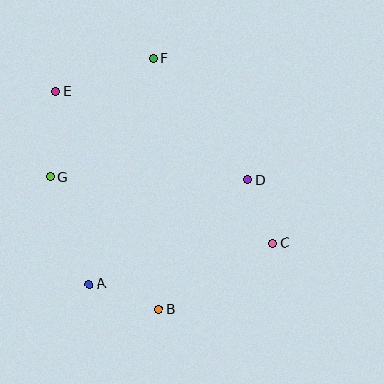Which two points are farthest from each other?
Points C and E are farthest from each other.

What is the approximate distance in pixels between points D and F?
The distance between D and F is approximately 154 pixels.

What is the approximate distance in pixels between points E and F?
The distance between E and F is approximately 102 pixels.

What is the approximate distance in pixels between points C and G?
The distance between C and G is approximately 232 pixels.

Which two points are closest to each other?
Points C and D are closest to each other.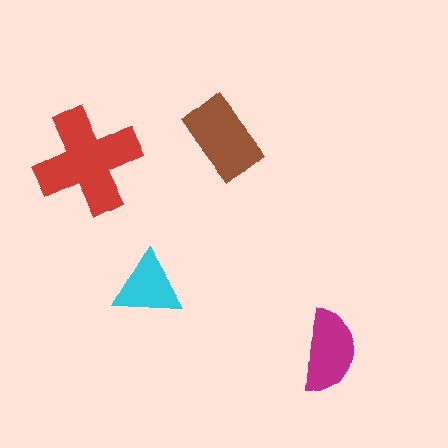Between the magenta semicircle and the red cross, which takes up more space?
The red cross.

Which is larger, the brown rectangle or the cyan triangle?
The brown rectangle.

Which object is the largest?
The red cross.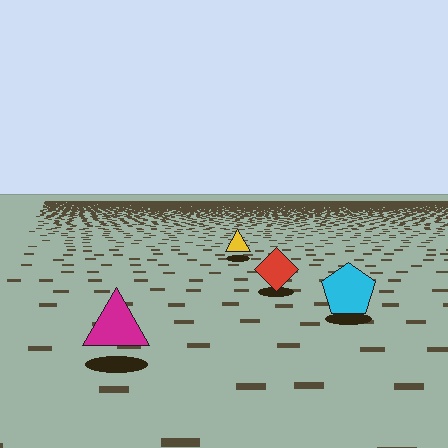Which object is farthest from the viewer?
The yellow triangle is farthest from the viewer. It appears smaller and the ground texture around it is denser.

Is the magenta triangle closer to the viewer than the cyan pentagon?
Yes. The magenta triangle is closer — you can tell from the texture gradient: the ground texture is coarser near it.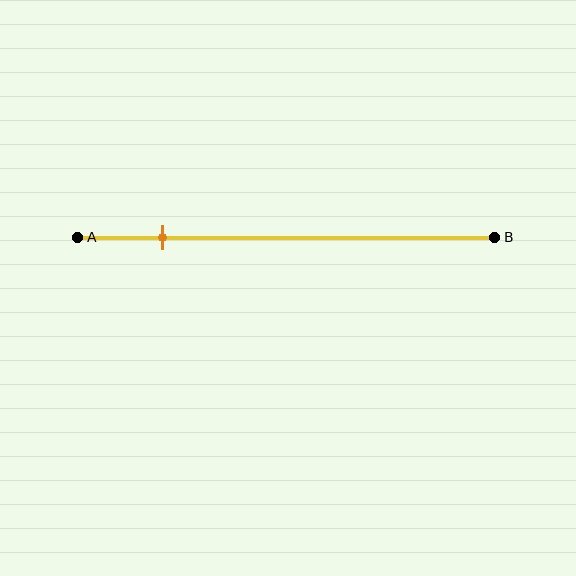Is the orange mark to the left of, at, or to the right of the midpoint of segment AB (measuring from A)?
The orange mark is to the left of the midpoint of segment AB.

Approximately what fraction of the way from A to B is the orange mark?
The orange mark is approximately 20% of the way from A to B.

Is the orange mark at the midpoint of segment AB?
No, the mark is at about 20% from A, not at the 50% midpoint.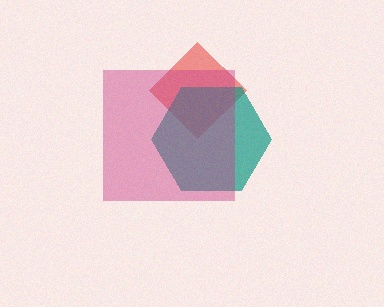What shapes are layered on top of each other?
The layered shapes are: a red diamond, a teal hexagon, a magenta square.